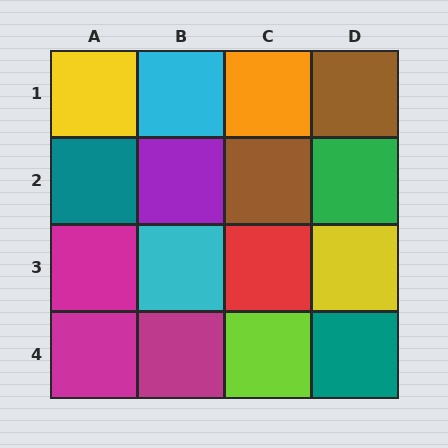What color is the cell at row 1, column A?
Yellow.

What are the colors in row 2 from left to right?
Teal, purple, brown, green.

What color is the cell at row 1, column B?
Cyan.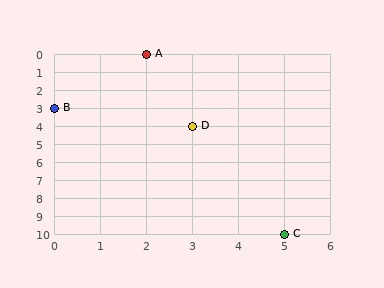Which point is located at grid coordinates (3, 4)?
Point D is at (3, 4).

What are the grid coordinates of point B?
Point B is at grid coordinates (0, 3).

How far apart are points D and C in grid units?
Points D and C are 2 columns and 6 rows apart (about 6.3 grid units diagonally).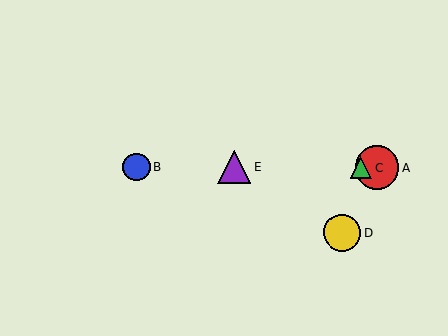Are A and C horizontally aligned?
Yes, both are at y≈167.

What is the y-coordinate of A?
Object A is at y≈167.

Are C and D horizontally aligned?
No, C is at y≈167 and D is at y≈233.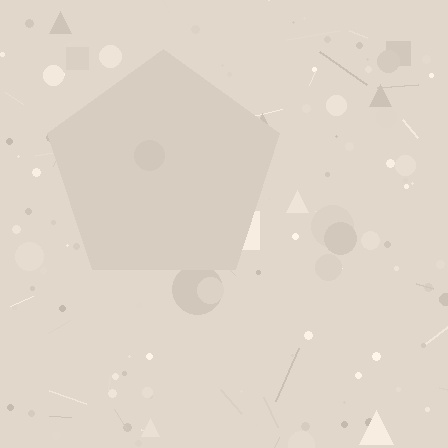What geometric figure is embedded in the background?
A pentagon is embedded in the background.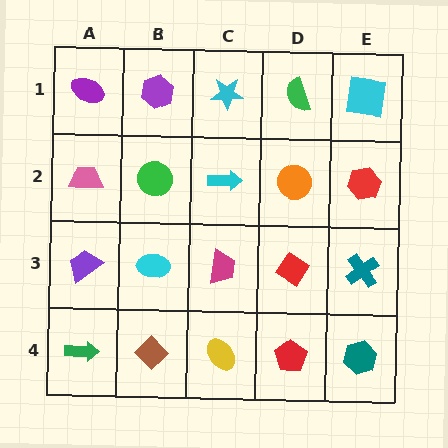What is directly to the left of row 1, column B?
A purple ellipse.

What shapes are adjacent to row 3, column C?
A cyan arrow (row 2, column C), a yellow ellipse (row 4, column C), a cyan ellipse (row 3, column B), a red diamond (row 3, column D).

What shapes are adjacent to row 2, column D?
A green semicircle (row 1, column D), a red diamond (row 3, column D), a cyan arrow (row 2, column C), a red hexagon (row 2, column E).